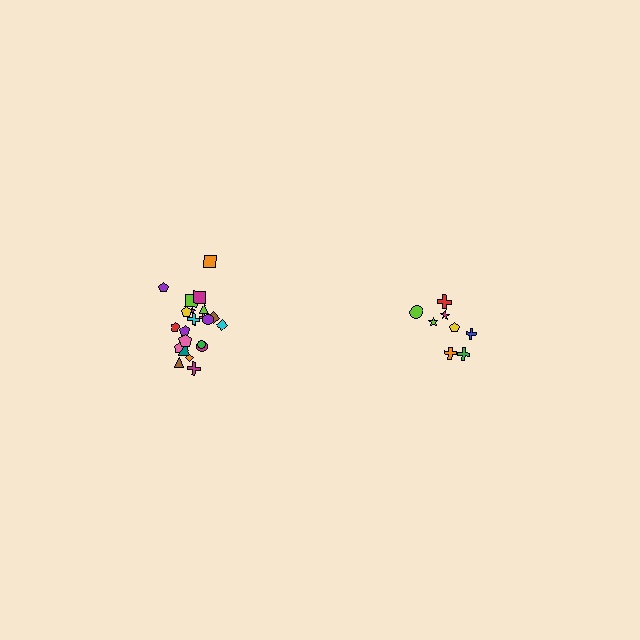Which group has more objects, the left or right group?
The left group.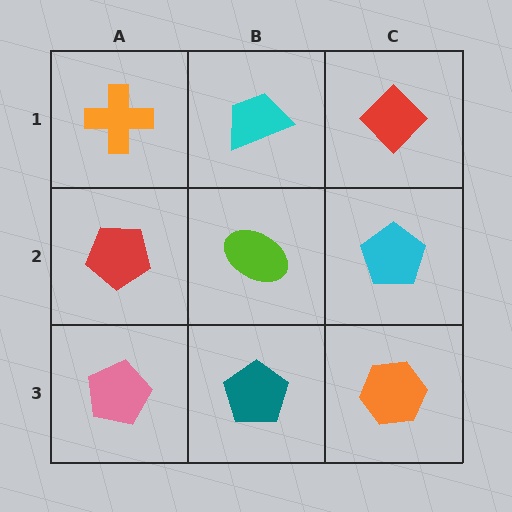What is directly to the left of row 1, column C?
A cyan trapezoid.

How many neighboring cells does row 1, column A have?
2.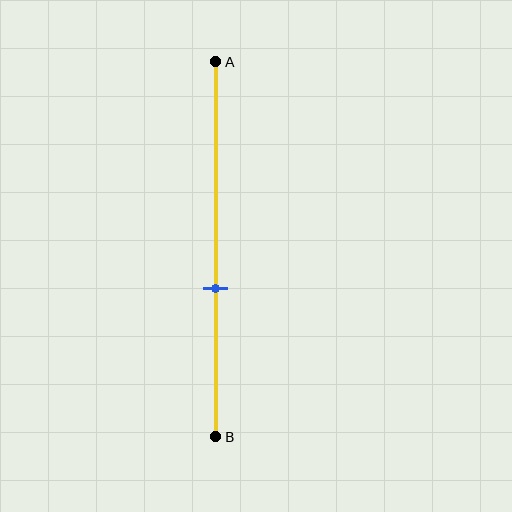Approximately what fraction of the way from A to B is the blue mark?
The blue mark is approximately 60% of the way from A to B.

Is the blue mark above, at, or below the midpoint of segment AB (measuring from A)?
The blue mark is below the midpoint of segment AB.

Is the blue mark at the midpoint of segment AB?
No, the mark is at about 60% from A, not at the 50% midpoint.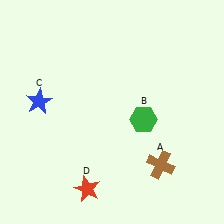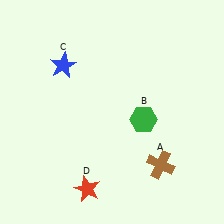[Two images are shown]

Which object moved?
The blue star (C) moved up.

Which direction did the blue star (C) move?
The blue star (C) moved up.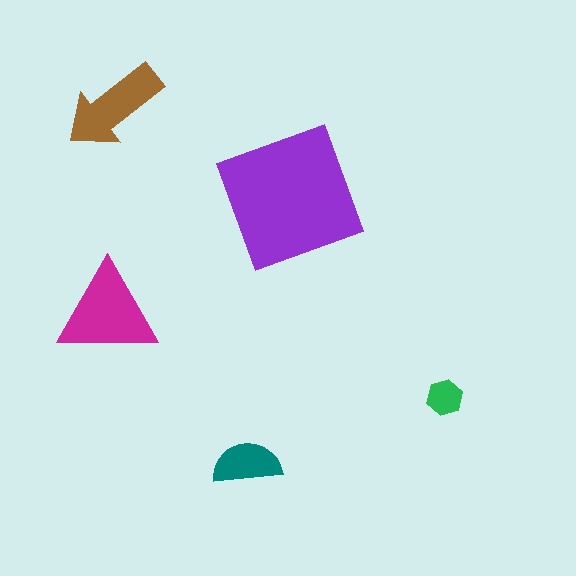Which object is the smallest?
The green hexagon.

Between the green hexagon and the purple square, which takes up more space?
The purple square.